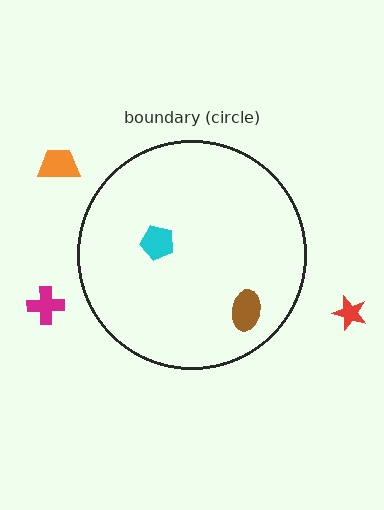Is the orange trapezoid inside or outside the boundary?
Outside.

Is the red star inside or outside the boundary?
Outside.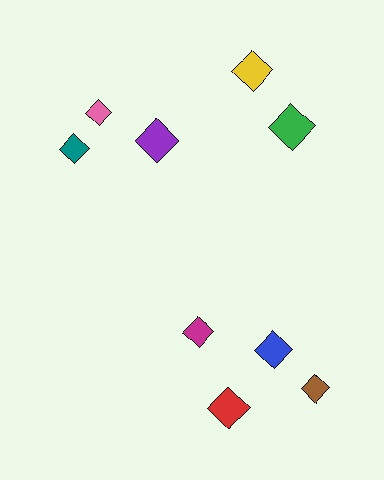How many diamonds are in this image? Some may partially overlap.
There are 9 diamonds.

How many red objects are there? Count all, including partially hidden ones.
There is 1 red object.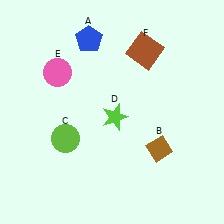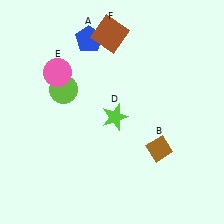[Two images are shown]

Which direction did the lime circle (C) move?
The lime circle (C) moved up.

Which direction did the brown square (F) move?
The brown square (F) moved left.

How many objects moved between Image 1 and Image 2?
2 objects moved between the two images.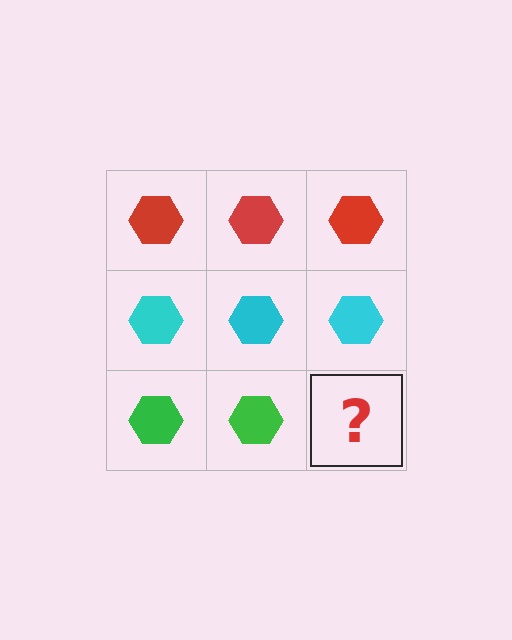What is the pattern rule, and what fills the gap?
The rule is that each row has a consistent color. The gap should be filled with a green hexagon.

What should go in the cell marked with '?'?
The missing cell should contain a green hexagon.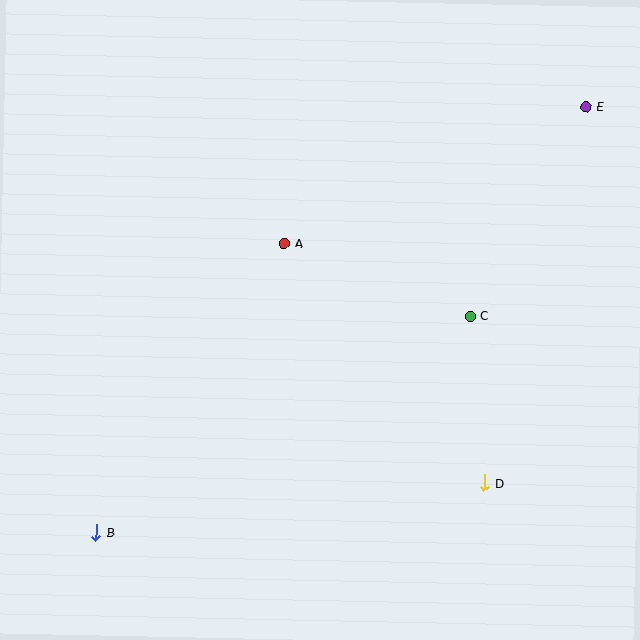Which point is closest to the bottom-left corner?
Point B is closest to the bottom-left corner.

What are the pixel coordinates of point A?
Point A is at (284, 244).